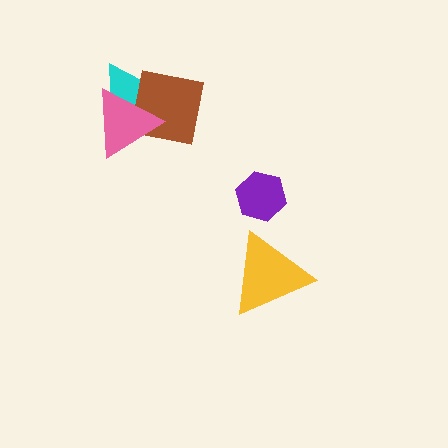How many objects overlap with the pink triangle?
2 objects overlap with the pink triangle.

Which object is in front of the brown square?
The pink triangle is in front of the brown square.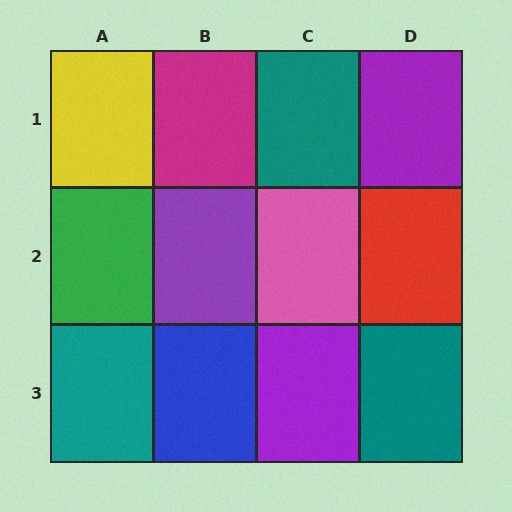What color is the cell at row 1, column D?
Purple.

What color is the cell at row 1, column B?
Magenta.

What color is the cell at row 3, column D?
Teal.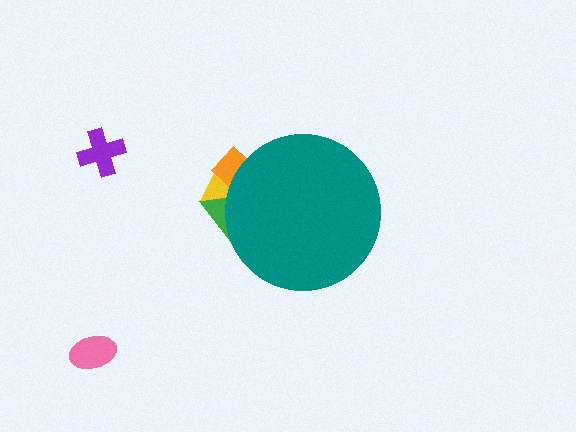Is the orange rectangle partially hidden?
Yes, the orange rectangle is partially hidden behind the teal circle.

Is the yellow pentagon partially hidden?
Yes, the yellow pentagon is partially hidden behind the teal circle.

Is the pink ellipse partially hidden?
No, the pink ellipse is fully visible.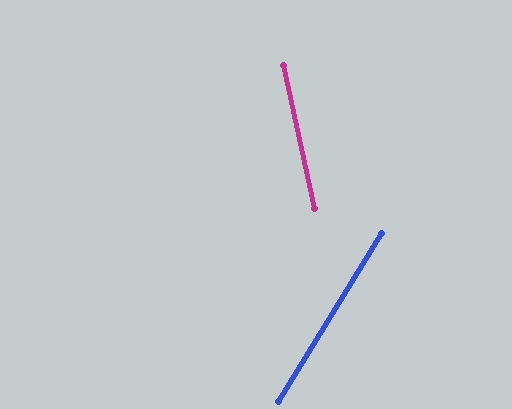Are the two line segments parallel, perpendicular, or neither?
Neither parallel nor perpendicular — they differ by about 43°.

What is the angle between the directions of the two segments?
Approximately 43 degrees.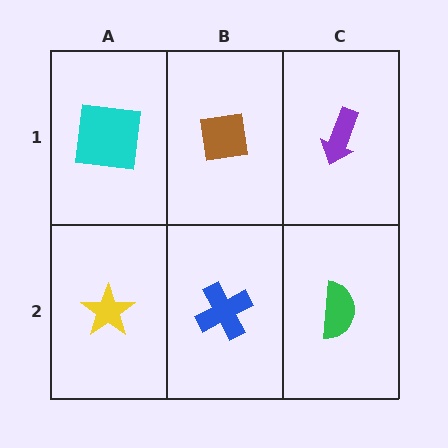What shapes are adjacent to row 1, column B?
A blue cross (row 2, column B), a cyan square (row 1, column A), a purple arrow (row 1, column C).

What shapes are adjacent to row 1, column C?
A green semicircle (row 2, column C), a brown square (row 1, column B).